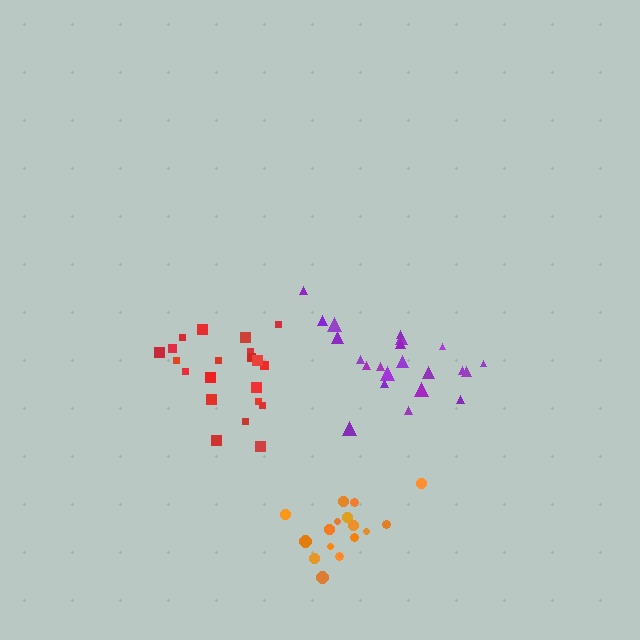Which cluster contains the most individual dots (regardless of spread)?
Purple (23).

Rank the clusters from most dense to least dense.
orange, purple, red.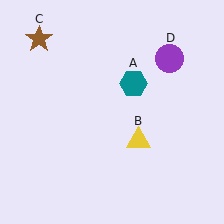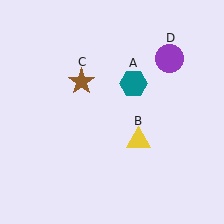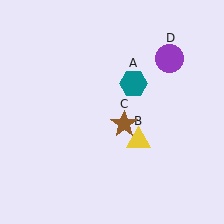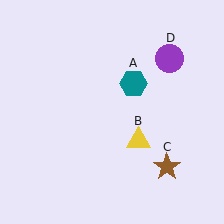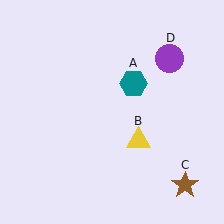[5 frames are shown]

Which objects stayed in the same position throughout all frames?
Teal hexagon (object A) and yellow triangle (object B) and purple circle (object D) remained stationary.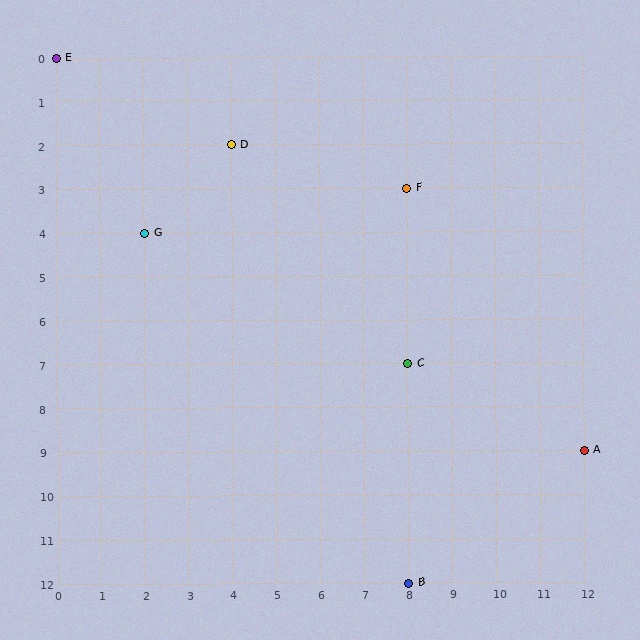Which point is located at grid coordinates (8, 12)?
Point B is at (8, 12).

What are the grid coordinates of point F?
Point F is at grid coordinates (8, 3).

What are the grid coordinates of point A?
Point A is at grid coordinates (12, 9).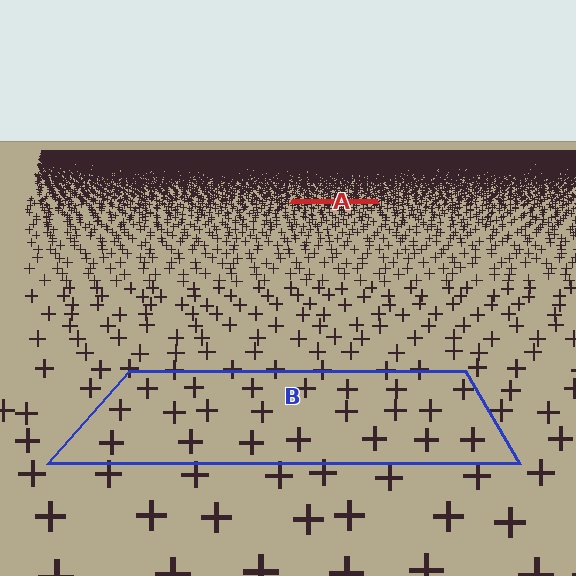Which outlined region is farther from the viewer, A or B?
Region A is farther from the viewer — the texture elements inside it appear smaller and more densely packed.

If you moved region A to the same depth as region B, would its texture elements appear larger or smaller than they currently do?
They would appear larger. At a closer depth, the same texture elements are projected at a bigger on-screen size.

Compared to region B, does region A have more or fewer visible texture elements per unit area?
Region A has more texture elements per unit area — they are packed more densely because it is farther away.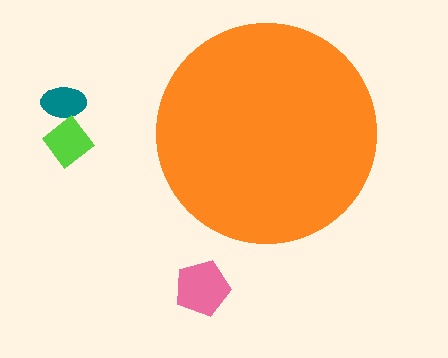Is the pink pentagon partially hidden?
No, the pink pentagon is fully visible.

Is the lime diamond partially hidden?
No, the lime diamond is fully visible.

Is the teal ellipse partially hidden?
No, the teal ellipse is fully visible.